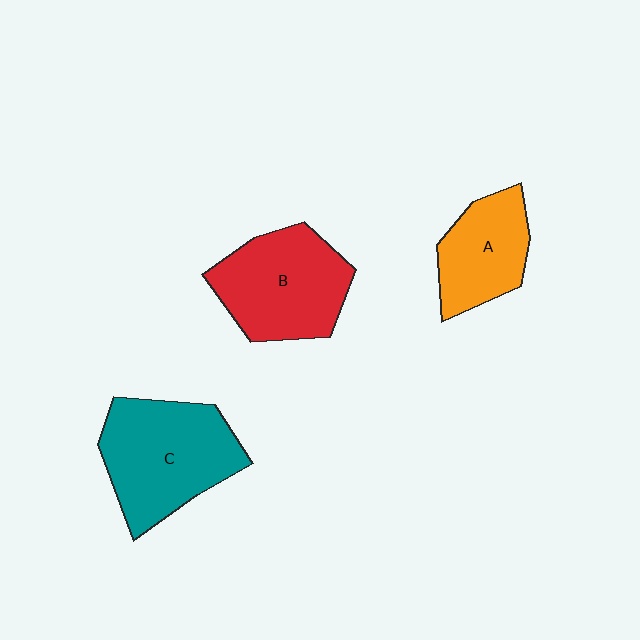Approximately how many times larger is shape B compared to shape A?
Approximately 1.4 times.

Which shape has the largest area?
Shape C (teal).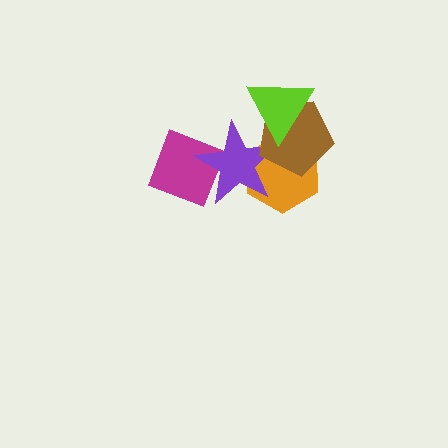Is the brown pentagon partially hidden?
Yes, it is partially covered by another shape.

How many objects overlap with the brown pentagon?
3 objects overlap with the brown pentagon.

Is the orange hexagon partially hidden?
Yes, it is partially covered by another shape.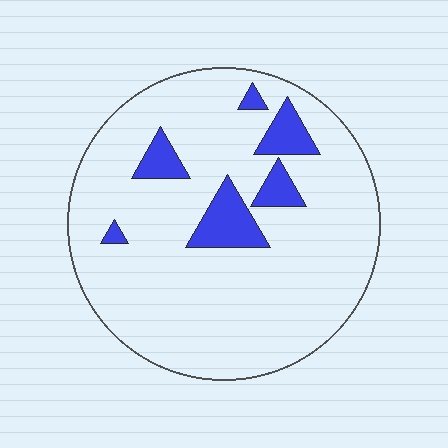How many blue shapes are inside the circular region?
6.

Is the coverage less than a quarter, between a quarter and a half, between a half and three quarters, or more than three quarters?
Less than a quarter.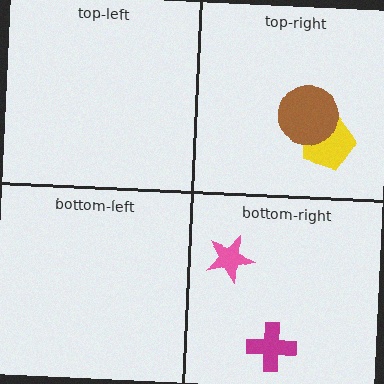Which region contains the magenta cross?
The bottom-right region.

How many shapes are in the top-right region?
2.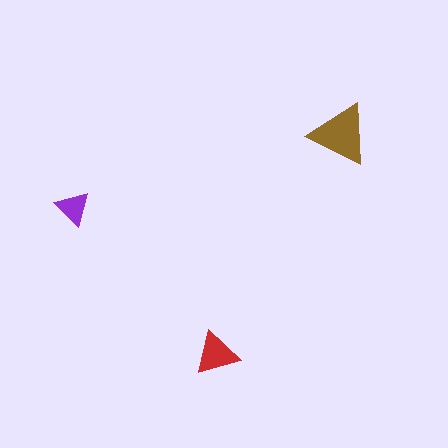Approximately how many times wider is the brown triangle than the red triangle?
About 1.5 times wider.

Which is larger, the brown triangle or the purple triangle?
The brown one.